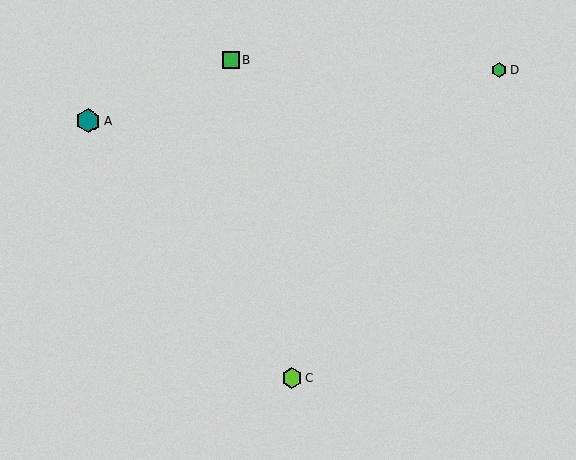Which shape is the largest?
The teal hexagon (labeled A) is the largest.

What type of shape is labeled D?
Shape D is a green hexagon.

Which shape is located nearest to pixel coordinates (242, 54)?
The green square (labeled B) at (231, 60) is nearest to that location.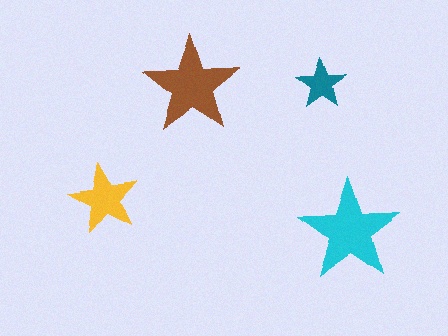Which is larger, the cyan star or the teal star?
The cyan one.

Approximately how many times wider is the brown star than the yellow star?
About 1.5 times wider.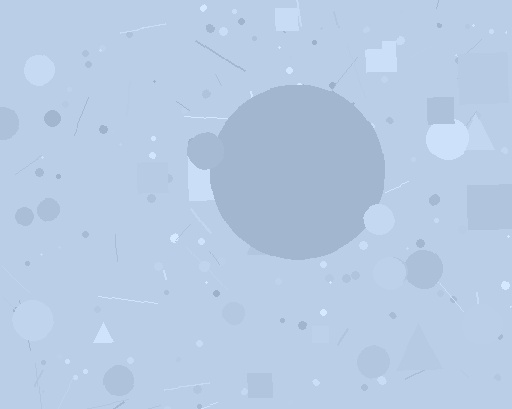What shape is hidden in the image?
A circle is hidden in the image.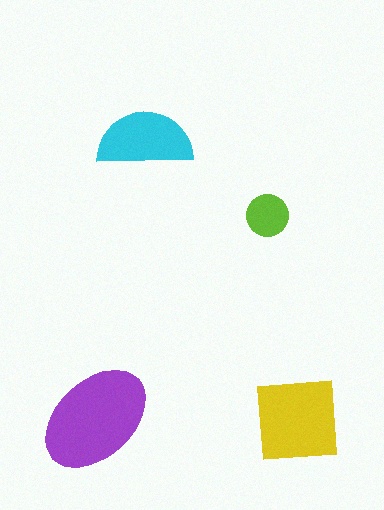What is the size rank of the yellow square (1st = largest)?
2nd.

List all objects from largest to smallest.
The purple ellipse, the yellow square, the cyan semicircle, the lime circle.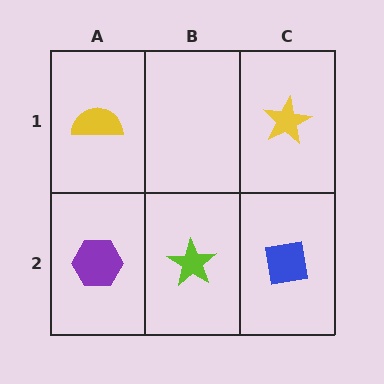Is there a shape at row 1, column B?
No, that cell is empty.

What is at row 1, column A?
A yellow semicircle.